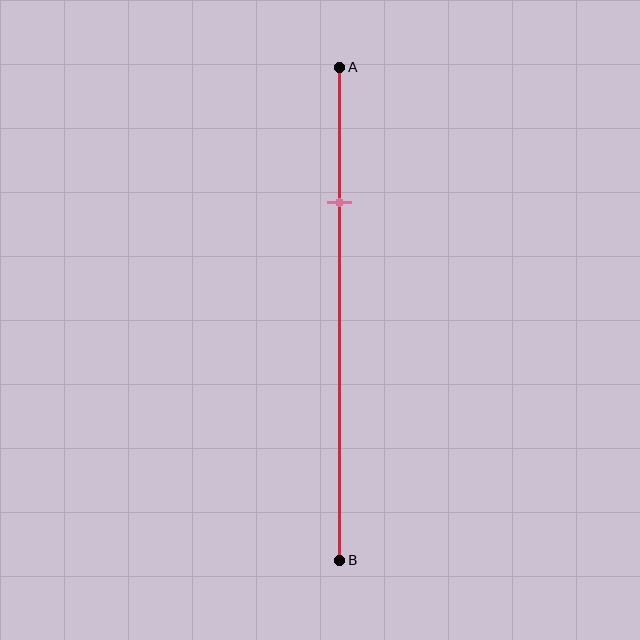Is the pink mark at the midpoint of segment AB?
No, the mark is at about 25% from A, not at the 50% midpoint.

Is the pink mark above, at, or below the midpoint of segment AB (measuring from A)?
The pink mark is above the midpoint of segment AB.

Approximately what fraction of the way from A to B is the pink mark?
The pink mark is approximately 25% of the way from A to B.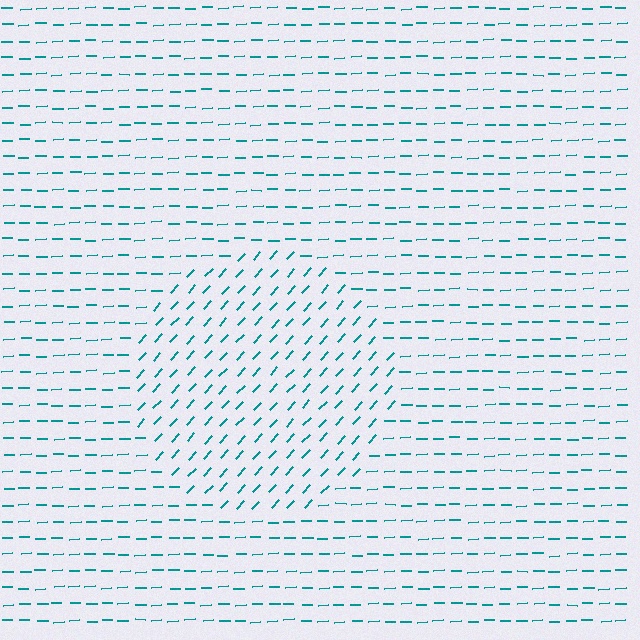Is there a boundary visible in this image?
Yes, there is a texture boundary formed by a change in line orientation.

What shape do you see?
I see a circle.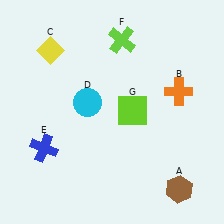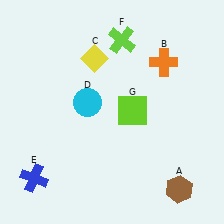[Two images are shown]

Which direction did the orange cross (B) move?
The orange cross (B) moved up.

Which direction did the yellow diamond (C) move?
The yellow diamond (C) moved right.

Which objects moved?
The objects that moved are: the orange cross (B), the yellow diamond (C), the blue cross (E).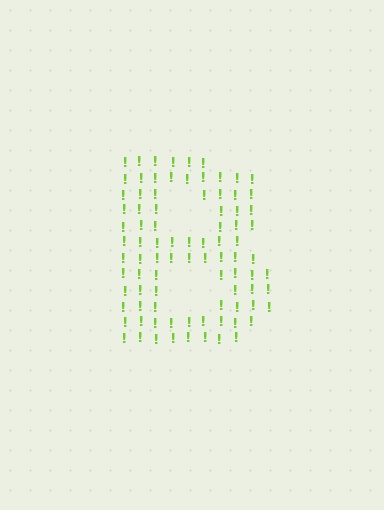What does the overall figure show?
The overall figure shows the letter B.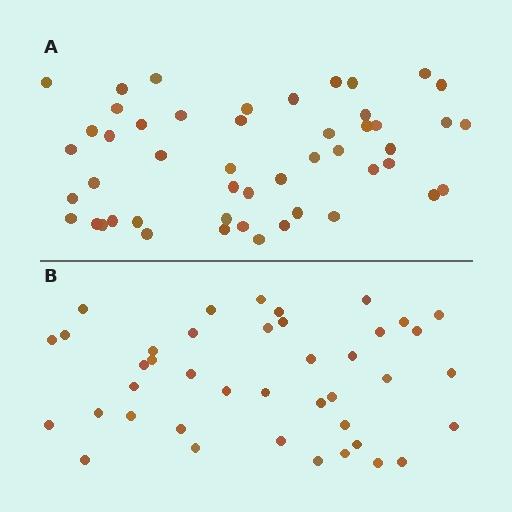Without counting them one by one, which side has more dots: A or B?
Region A (the top region) has more dots.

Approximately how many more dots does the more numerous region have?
Region A has roughly 8 or so more dots than region B.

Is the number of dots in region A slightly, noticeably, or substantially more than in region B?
Region A has only slightly more — the two regions are fairly close. The ratio is roughly 1.2 to 1.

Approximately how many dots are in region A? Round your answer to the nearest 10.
About 50 dots. (The exact count is 49, which rounds to 50.)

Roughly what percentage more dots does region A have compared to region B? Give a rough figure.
About 20% more.